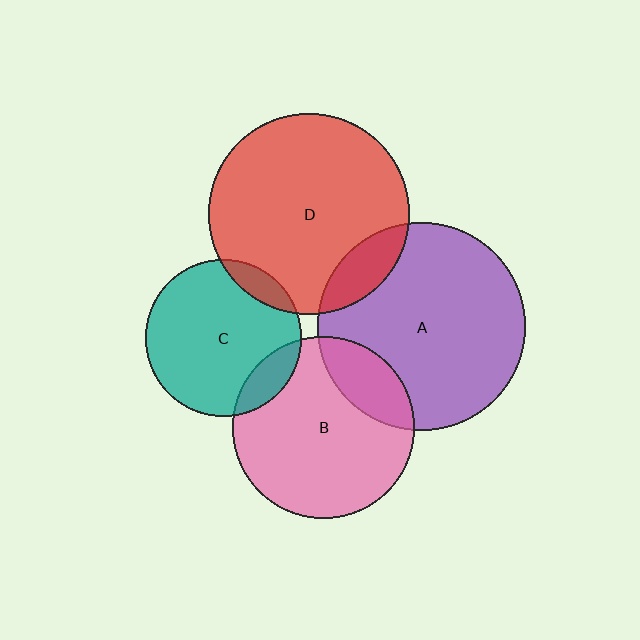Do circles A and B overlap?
Yes.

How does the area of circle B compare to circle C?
Approximately 1.3 times.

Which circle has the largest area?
Circle A (purple).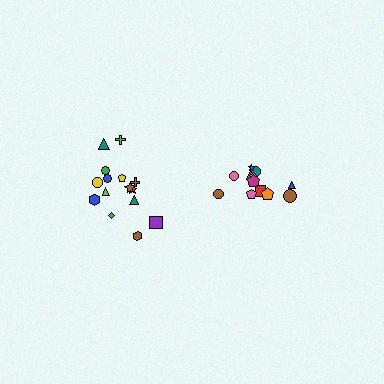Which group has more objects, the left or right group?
The left group.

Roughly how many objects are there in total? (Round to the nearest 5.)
Roughly 25 objects in total.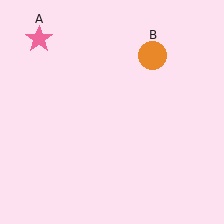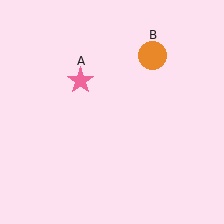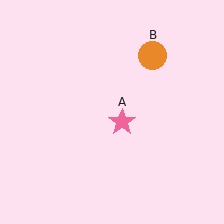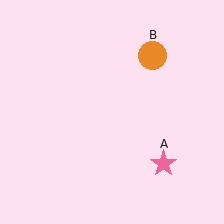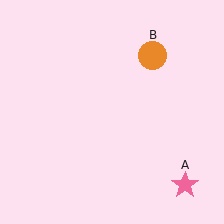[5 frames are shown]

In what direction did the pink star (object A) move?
The pink star (object A) moved down and to the right.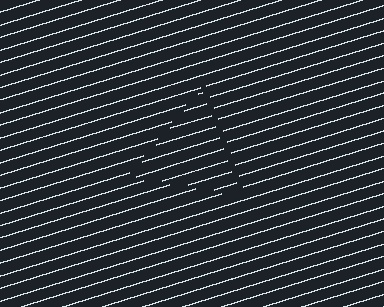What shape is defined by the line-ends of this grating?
An illusory triangle. The interior of the shape contains the same grating, shifted by half a period — the contour is defined by the phase discontinuity where line-ends from the inner and outer gratings abut.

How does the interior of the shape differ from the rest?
The interior of the shape contains the same grating, shifted by half a period — the contour is defined by the phase discontinuity where line-ends from the inner and outer gratings abut.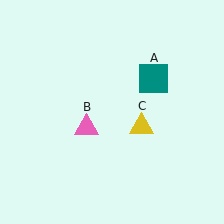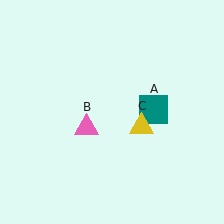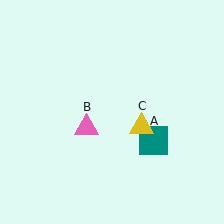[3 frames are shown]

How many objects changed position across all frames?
1 object changed position: teal square (object A).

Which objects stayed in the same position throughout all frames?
Pink triangle (object B) and yellow triangle (object C) remained stationary.